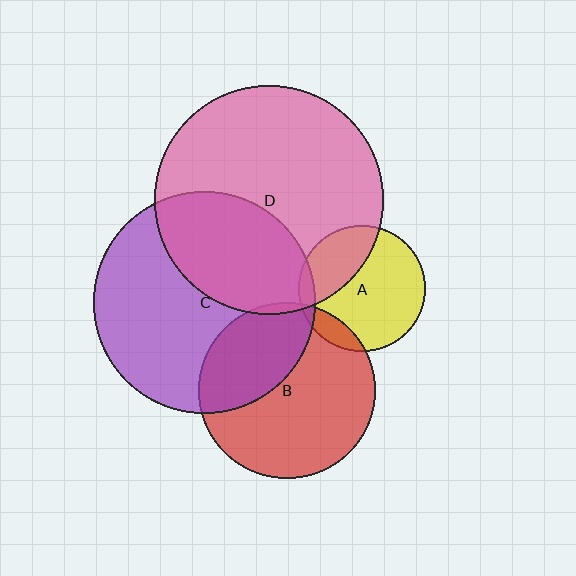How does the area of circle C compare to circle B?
Approximately 1.6 times.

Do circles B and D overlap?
Yes.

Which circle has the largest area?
Circle D (pink).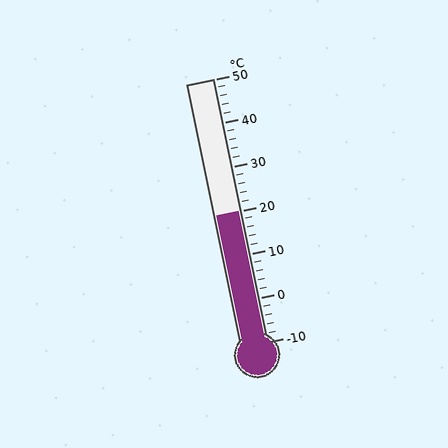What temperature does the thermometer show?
The thermometer shows approximately 20°C.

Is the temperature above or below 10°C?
The temperature is above 10°C.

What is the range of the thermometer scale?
The thermometer scale ranges from -10°C to 50°C.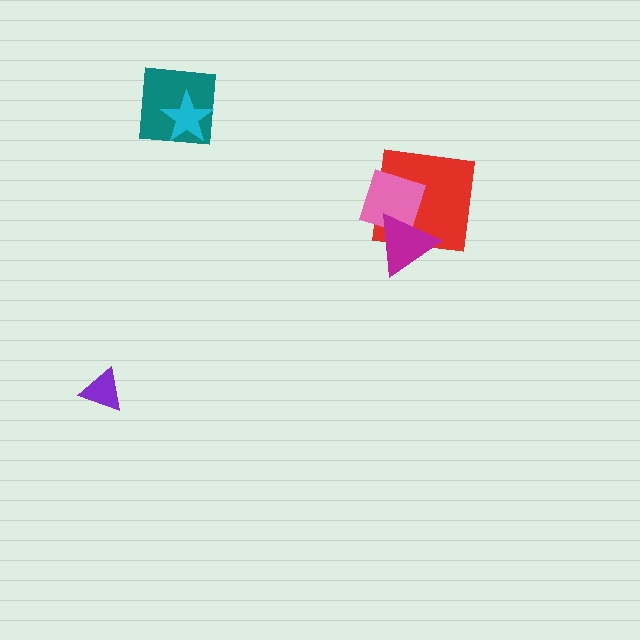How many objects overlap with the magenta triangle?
2 objects overlap with the magenta triangle.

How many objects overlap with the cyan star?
1 object overlaps with the cyan star.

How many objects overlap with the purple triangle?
0 objects overlap with the purple triangle.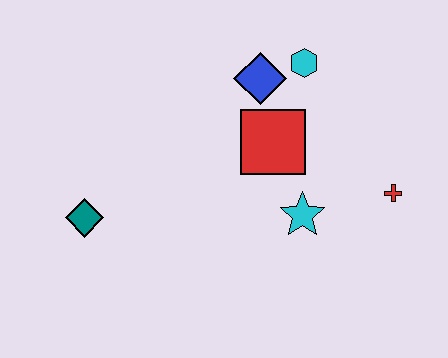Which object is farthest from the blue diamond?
The teal diamond is farthest from the blue diamond.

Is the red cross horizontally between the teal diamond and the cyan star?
No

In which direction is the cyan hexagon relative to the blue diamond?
The cyan hexagon is to the right of the blue diamond.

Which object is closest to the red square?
The blue diamond is closest to the red square.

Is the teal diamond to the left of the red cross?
Yes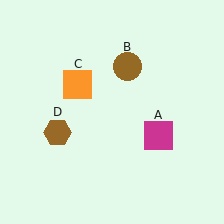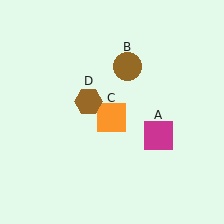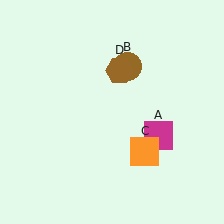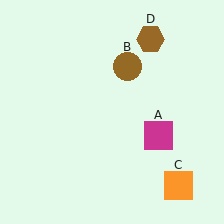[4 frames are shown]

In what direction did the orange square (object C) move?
The orange square (object C) moved down and to the right.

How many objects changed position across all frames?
2 objects changed position: orange square (object C), brown hexagon (object D).